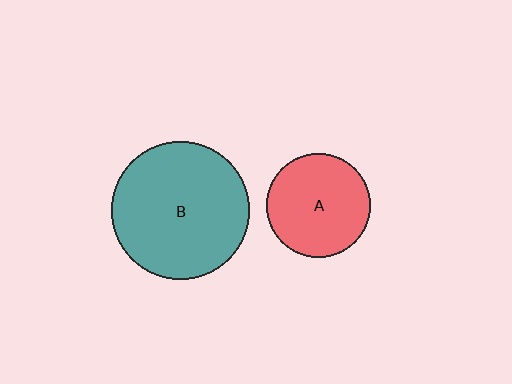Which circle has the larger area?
Circle B (teal).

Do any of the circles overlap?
No, none of the circles overlap.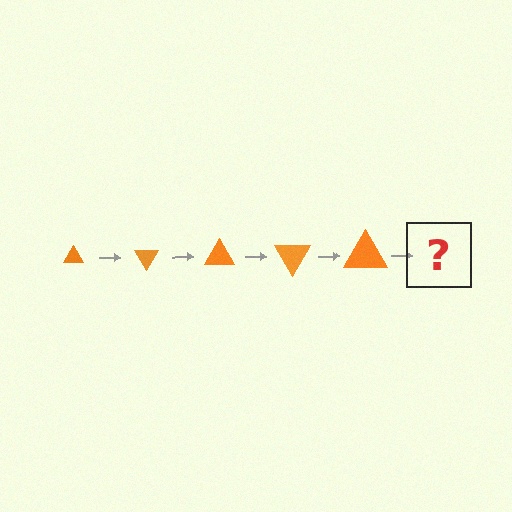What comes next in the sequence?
The next element should be a triangle, larger than the previous one and rotated 300 degrees from the start.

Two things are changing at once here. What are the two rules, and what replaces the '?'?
The two rules are that the triangle grows larger each step and it rotates 60 degrees each step. The '?' should be a triangle, larger than the previous one and rotated 300 degrees from the start.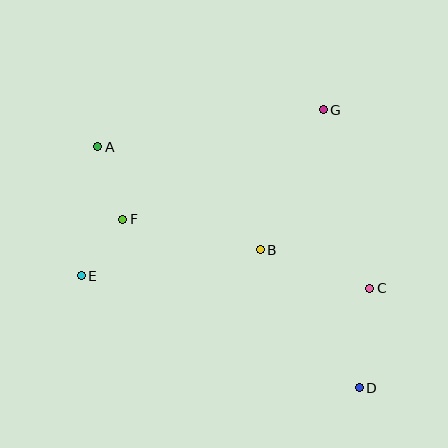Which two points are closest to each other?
Points E and F are closest to each other.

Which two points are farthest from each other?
Points A and D are farthest from each other.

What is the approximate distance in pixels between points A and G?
The distance between A and G is approximately 228 pixels.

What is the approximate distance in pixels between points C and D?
The distance between C and D is approximately 100 pixels.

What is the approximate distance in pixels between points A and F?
The distance between A and F is approximately 77 pixels.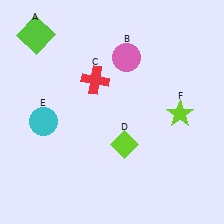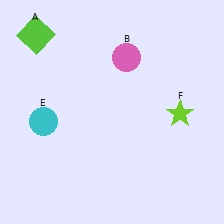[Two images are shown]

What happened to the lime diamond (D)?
The lime diamond (D) was removed in Image 2. It was in the bottom-right area of Image 1.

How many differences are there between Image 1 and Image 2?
There are 2 differences between the two images.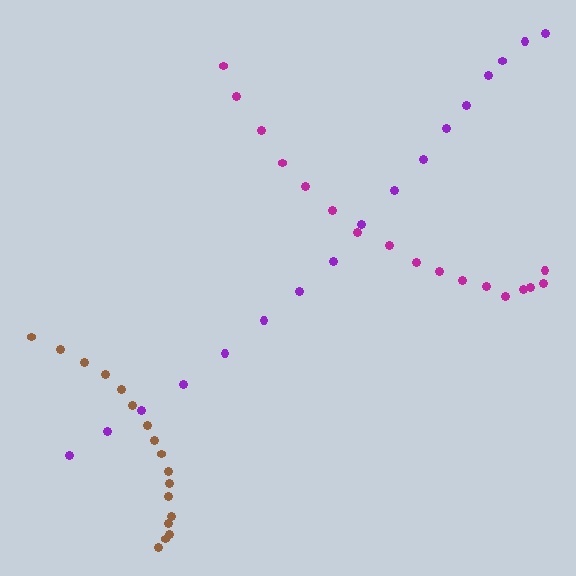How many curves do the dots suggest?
There are 3 distinct paths.